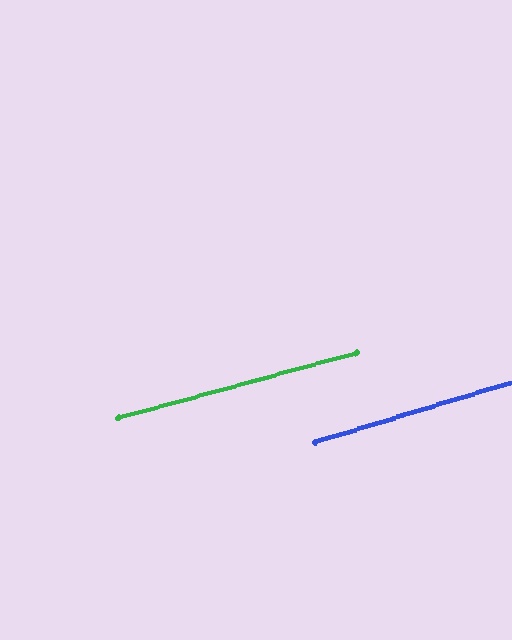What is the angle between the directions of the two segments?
Approximately 1 degree.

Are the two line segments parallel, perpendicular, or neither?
Parallel — their directions differ by only 1.5°.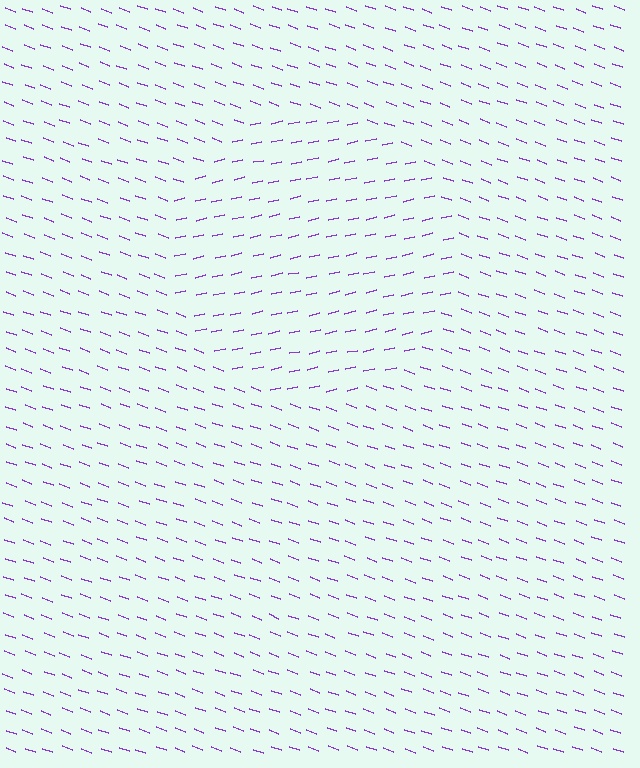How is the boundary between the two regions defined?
The boundary is defined purely by a change in line orientation (approximately 33 degrees difference). All lines are the same color and thickness.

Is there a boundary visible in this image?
Yes, there is a texture boundary formed by a change in line orientation.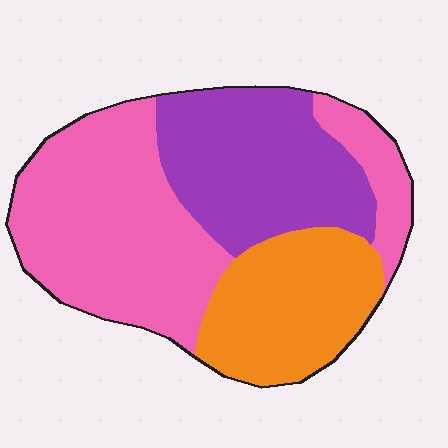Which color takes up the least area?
Orange, at roughly 25%.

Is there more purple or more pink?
Pink.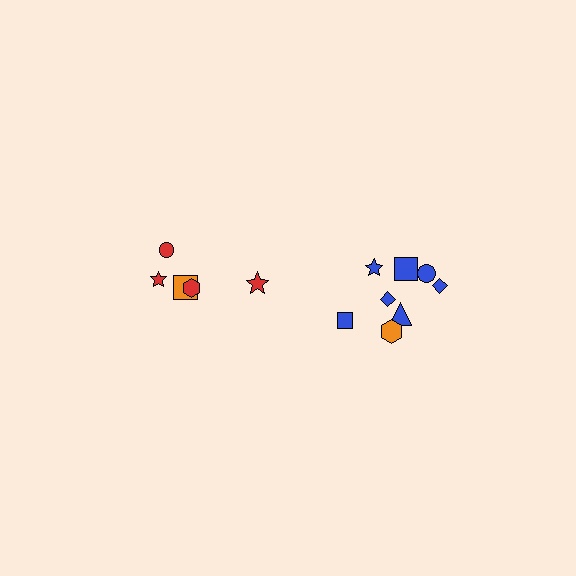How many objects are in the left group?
There are 5 objects.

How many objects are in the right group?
There are 8 objects.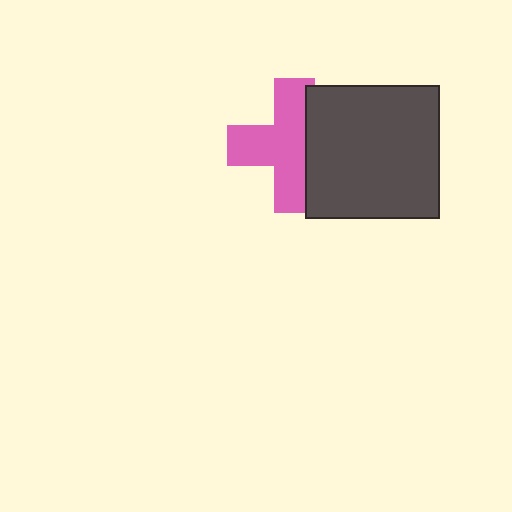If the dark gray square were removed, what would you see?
You would see the complete pink cross.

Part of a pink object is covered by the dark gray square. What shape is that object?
It is a cross.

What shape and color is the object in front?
The object in front is a dark gray square.